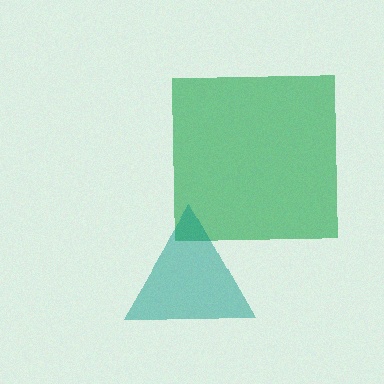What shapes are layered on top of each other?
The layered shapes are: a green square, a teal triangle.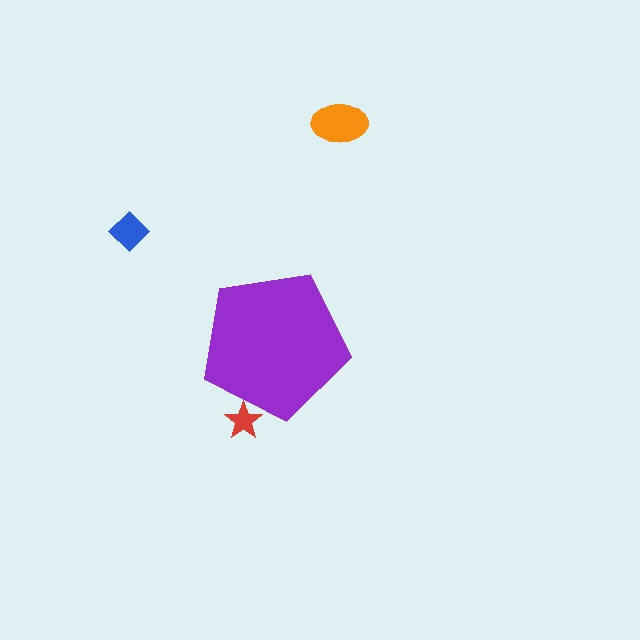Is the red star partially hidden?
Yes, the red star is partially hidden behind the purple pentagon.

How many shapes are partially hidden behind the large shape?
1 shape is partially hidden.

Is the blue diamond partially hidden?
No, the blue diamond is fully visible.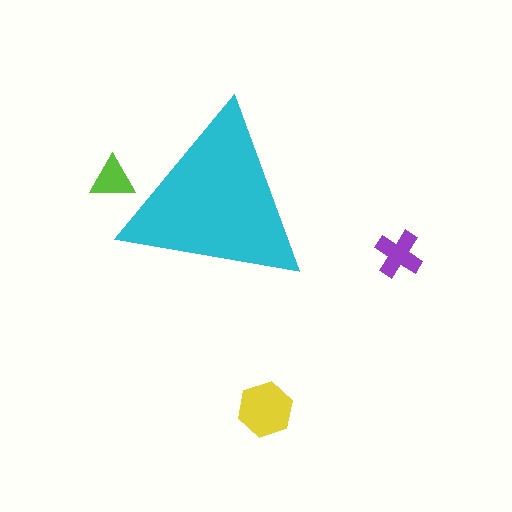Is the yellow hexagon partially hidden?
No, the yellow hexagon is fully visible.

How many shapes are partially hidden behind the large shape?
1 shape is partially hidden.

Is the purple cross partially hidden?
No, the purple cross is fully visible.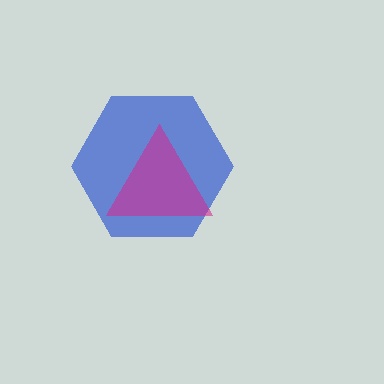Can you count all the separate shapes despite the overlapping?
Yes, there are 2 separate shapes.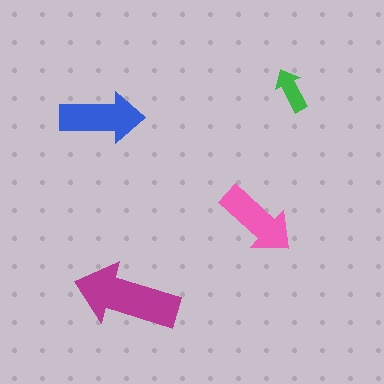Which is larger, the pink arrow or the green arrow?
The pink one.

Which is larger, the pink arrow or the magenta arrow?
The magenta one.